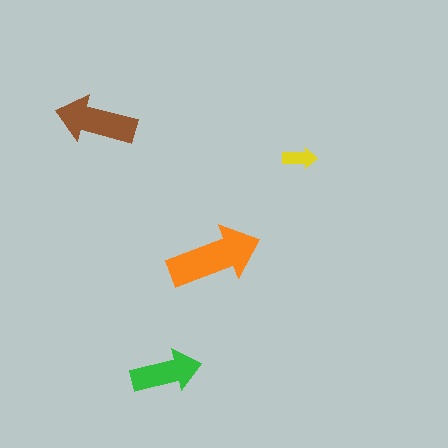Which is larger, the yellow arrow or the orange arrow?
The orange one.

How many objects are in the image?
There are 4 objects in the image.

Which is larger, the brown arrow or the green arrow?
The brown one.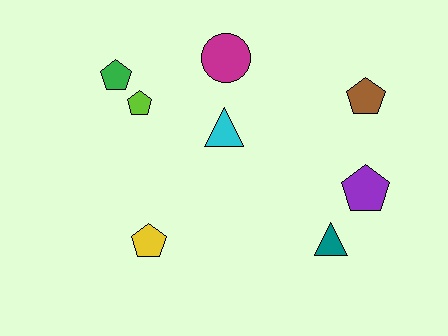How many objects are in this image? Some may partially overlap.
There are 8 objects.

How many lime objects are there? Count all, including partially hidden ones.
There is 1 lime object.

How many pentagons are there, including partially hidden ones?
There are 5 pentagons.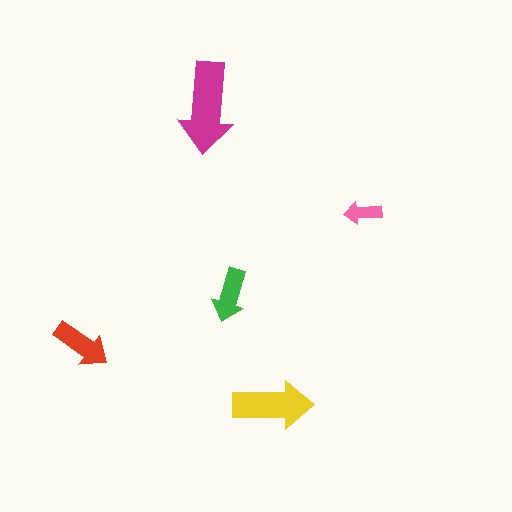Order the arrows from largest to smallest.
the magenta one, the yellow one, the red one, the green one, the pink one.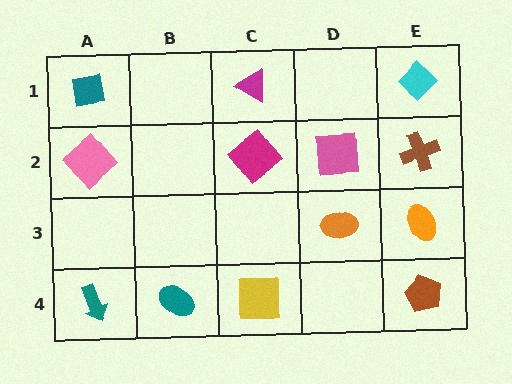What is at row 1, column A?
A teal square.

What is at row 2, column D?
A pink square.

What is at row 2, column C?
A magenta diamond.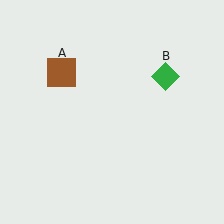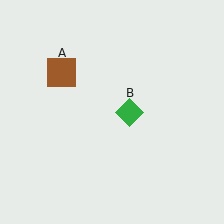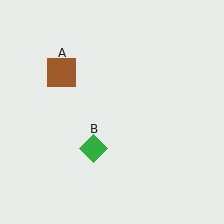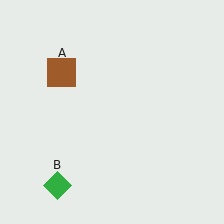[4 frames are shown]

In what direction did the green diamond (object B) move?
The green diamond (object B) moved down and to the left.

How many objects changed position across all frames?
1 object changed position: green diamond (object B).